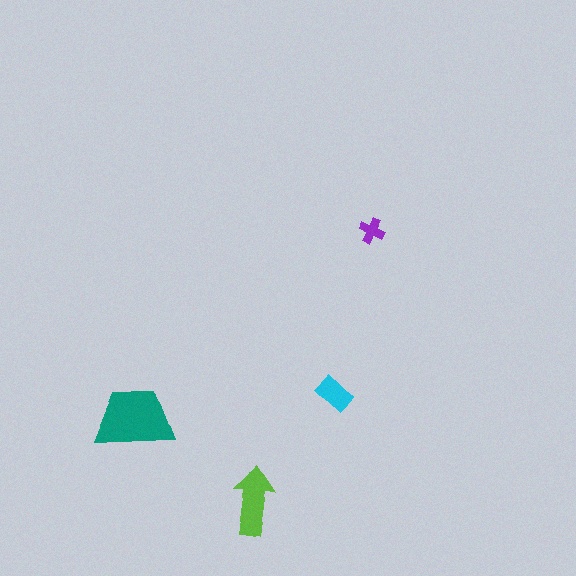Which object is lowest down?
The lime arrow is bottommost.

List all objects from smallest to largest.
The purple cross, the cyan rectangle, the lime arrow, the teal trapezoid.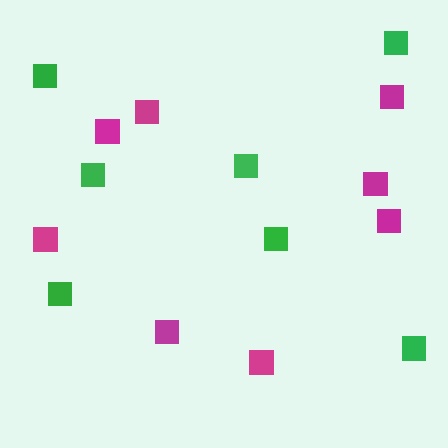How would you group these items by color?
There are 2 groups: one group of magenta squares (8) and one group of green squares (7).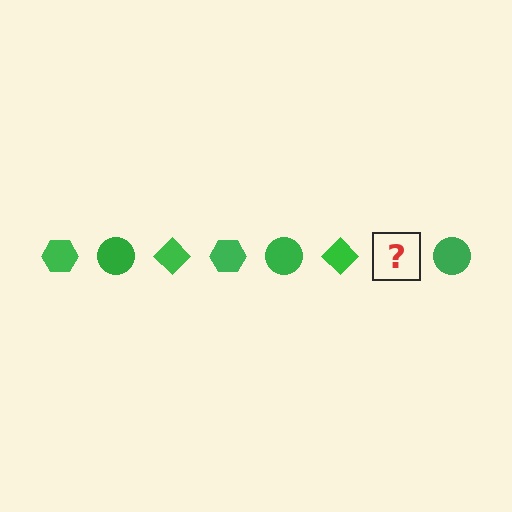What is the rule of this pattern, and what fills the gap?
The rule is that the pattern cycles through hexagon, circle, diamond shapes in green. The gap should be filled with a green hexagon.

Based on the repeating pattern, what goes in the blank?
The blank should be a green hexagon.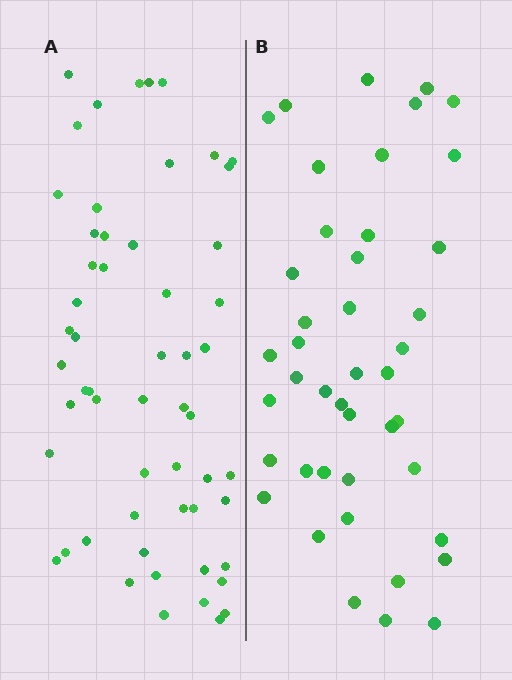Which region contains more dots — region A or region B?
Region A (the left region) has more dots.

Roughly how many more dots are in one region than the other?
Region A has approximately 15 more dots than region B.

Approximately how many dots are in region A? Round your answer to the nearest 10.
About 60 dots. (The exact count is 56, which rounds to 60.)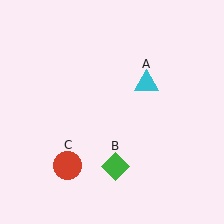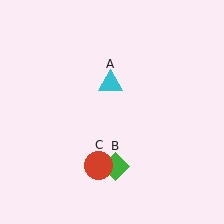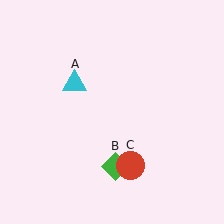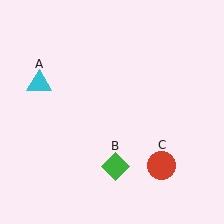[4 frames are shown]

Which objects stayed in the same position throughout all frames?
Green diamond (object B) remained stationary.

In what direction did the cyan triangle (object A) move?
The cyan triangle (object A) moved left.